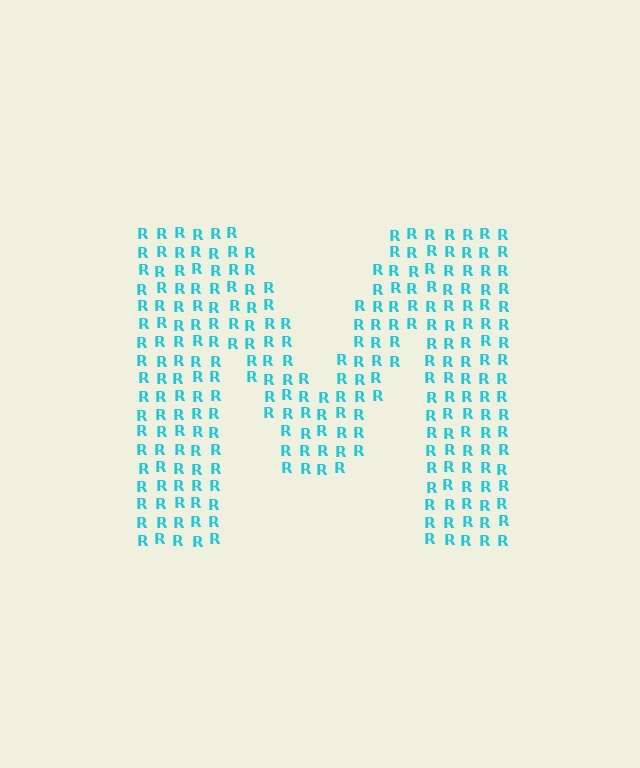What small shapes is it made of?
It is made of small letter R's.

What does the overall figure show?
The overall figure shows the letter M.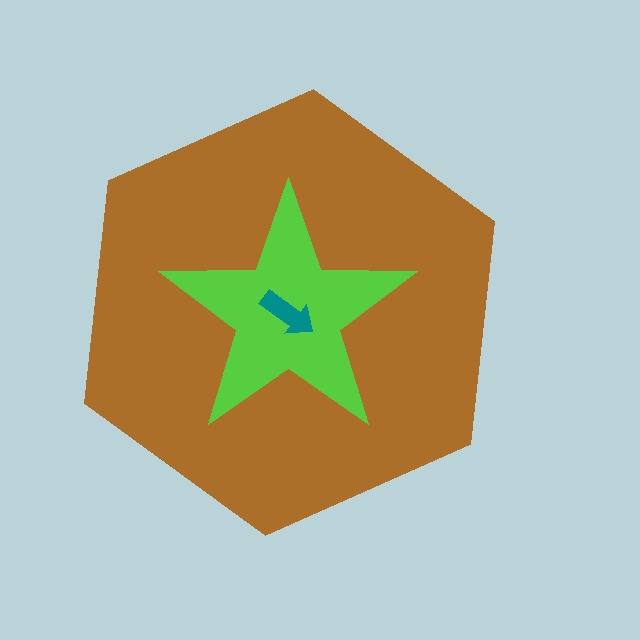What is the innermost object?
The teal arrow.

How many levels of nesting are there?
3.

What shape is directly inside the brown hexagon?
The lime star.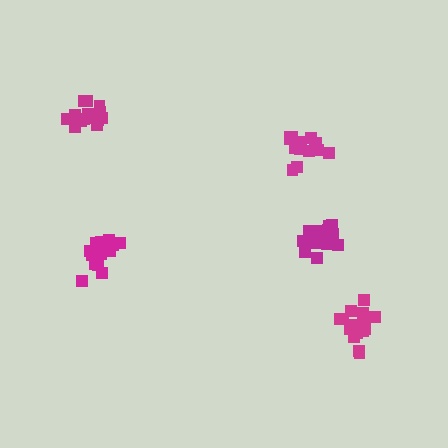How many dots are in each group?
Group 1: 20 dots, Group 2: 14 dots, Group 3: 19 dots, Group 4: 16 dots, Group 5: 14 dots (83 total).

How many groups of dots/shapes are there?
There are 5 groups.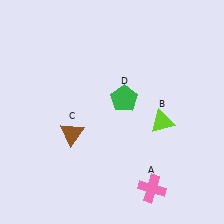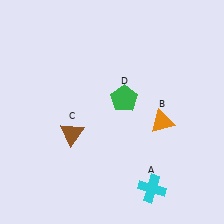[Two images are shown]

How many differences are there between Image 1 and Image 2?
There are 2 differences between the two images.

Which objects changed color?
A changed from pink to cyan. B changed from lime to orange.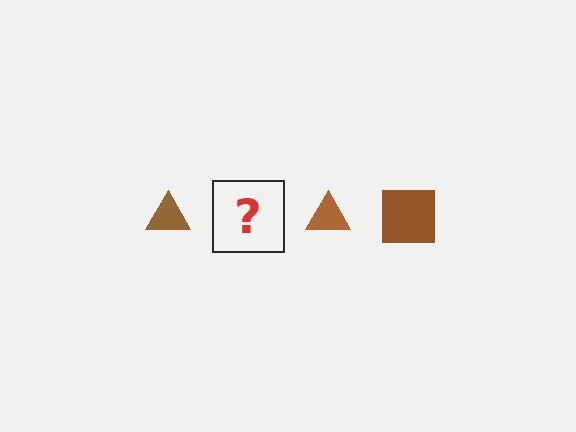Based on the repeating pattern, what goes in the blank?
The blank should be a brown square.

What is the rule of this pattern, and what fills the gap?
The rule is that the pattern cycles through triangle, square shapes in brown. The gap should be filled with a brown square.